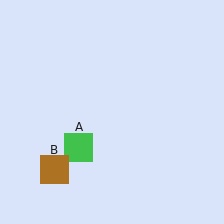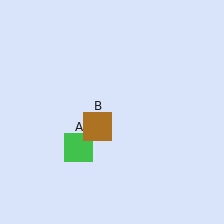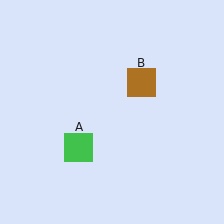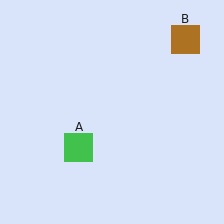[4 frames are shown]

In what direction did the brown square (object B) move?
The brown square (object B) moved up and to the right.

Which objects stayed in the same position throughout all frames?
Green square (object A) remained stationary.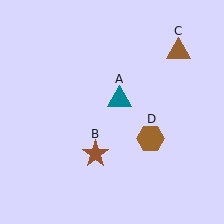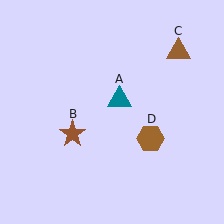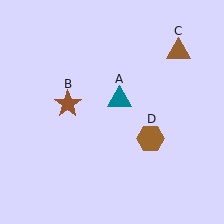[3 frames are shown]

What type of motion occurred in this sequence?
The brown star (object B) rotated clockwise around the center of the scene.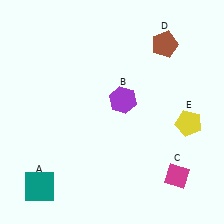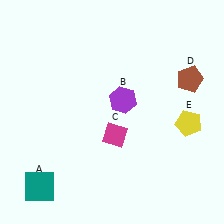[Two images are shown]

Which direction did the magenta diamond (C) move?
The magenta diamond (C) moved left.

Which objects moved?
The objects that moved are: the magenta diamond (C), the brown pentagon (D).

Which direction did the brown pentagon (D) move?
The brown pentagon (D) moved down.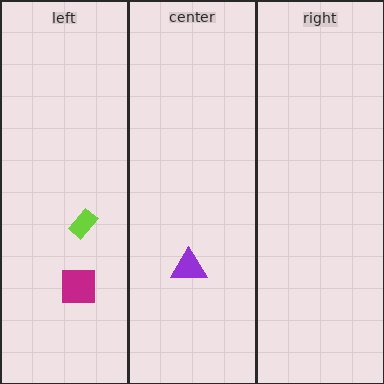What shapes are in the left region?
The lime rectangle, the magenta square.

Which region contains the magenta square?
The left region.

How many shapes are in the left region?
2.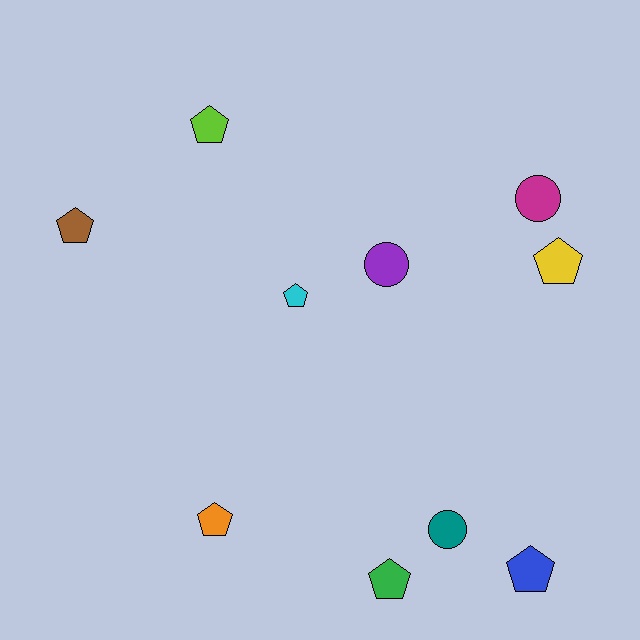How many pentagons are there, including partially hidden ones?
There are 7 pentagons.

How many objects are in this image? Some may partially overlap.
There are 10 objects.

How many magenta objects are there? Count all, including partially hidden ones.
There is 1 magenta object.